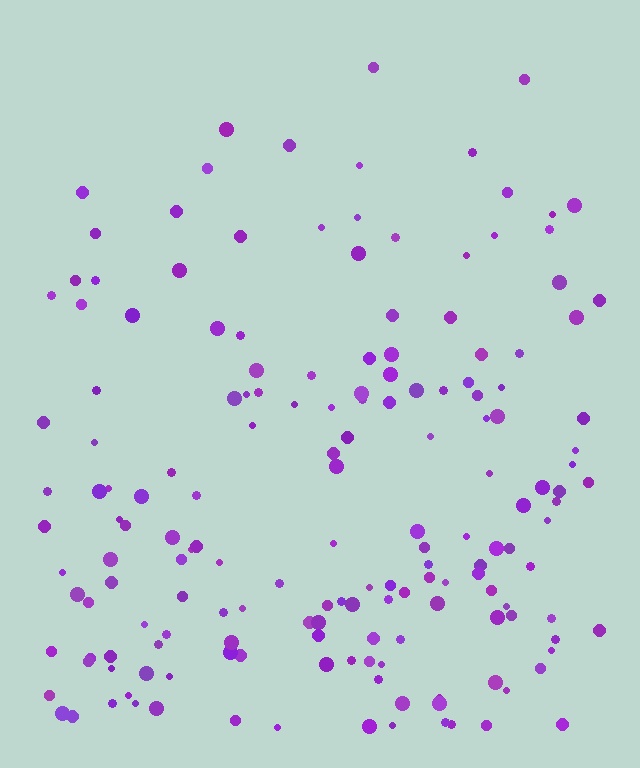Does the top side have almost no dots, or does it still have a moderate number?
Still a moderate number, just noticeably fewer than the bottom.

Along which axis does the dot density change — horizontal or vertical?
Vertical.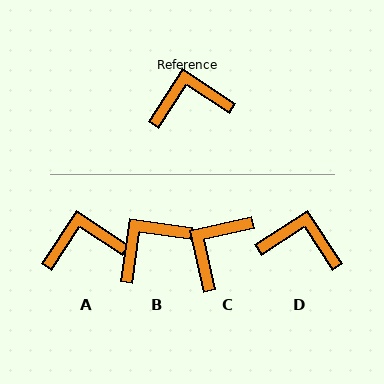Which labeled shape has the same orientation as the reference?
A.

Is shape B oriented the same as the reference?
No, it is off by about 25 degrees.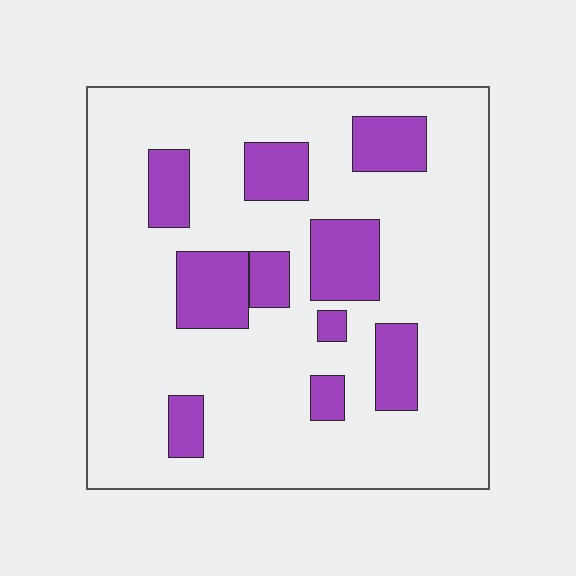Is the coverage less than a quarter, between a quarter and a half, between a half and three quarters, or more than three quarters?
Less than a quarter.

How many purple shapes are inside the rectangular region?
10.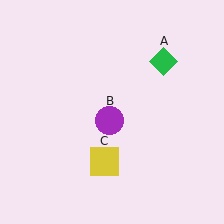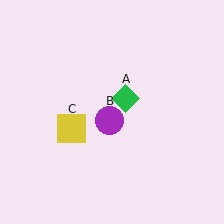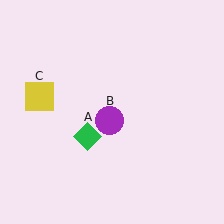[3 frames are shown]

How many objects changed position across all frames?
2 objects changed position: green diamond (object A), yellow square (object C).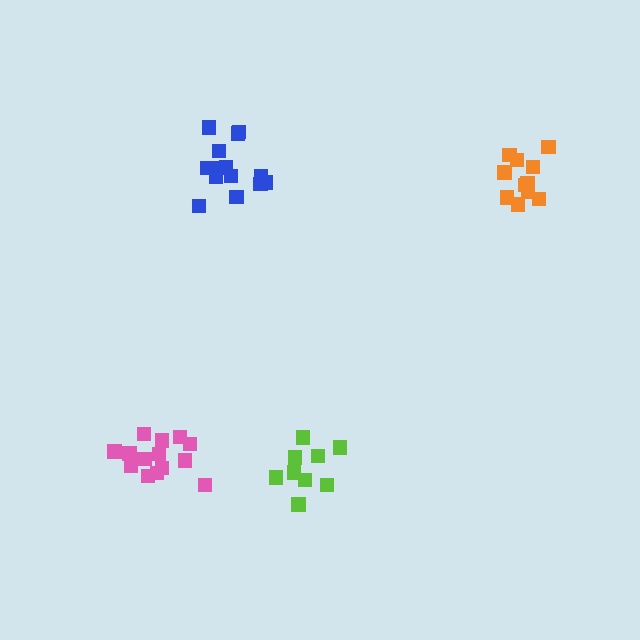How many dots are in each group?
Group 1: 14 dots, Group 2: 14 dots, Group 3: 9 dots, Group 4: 11 dots (48 total).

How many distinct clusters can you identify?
There are 4 distinct clusters.